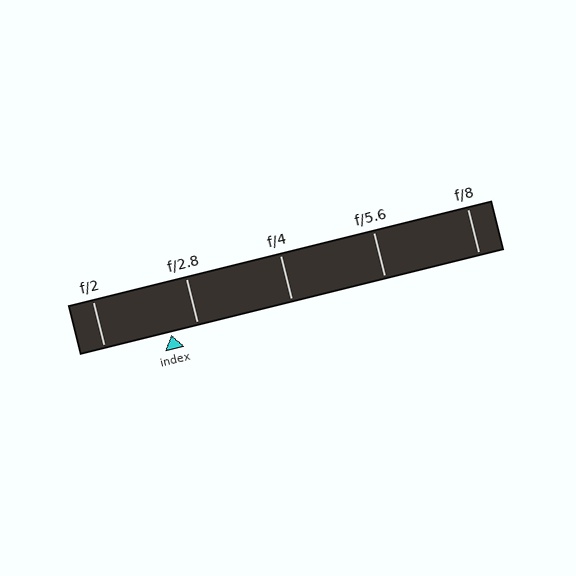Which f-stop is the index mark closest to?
The index mark is closest to f/2.8.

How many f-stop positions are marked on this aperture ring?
There are 5 f-stop positions marked.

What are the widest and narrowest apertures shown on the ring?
The widest aperture shown is f/2 and the narrowest is f/8.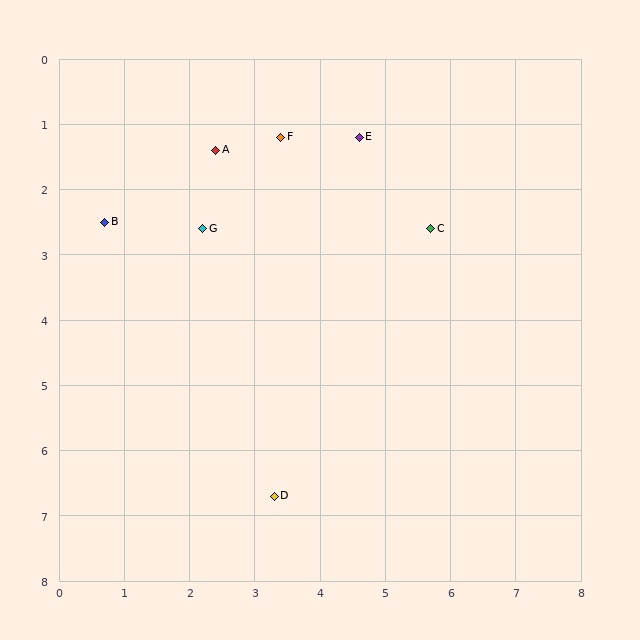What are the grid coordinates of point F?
Point F is at approximately (3.4, 1.2).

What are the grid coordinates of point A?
Point A is at approximately (2.4, 1.4).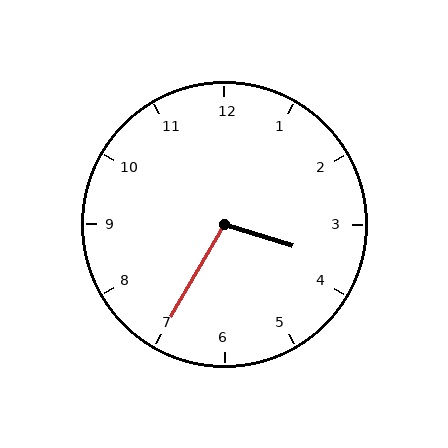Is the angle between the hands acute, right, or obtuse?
It is obtuse.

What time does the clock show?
3:35.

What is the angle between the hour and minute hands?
Approximately 102 degrees.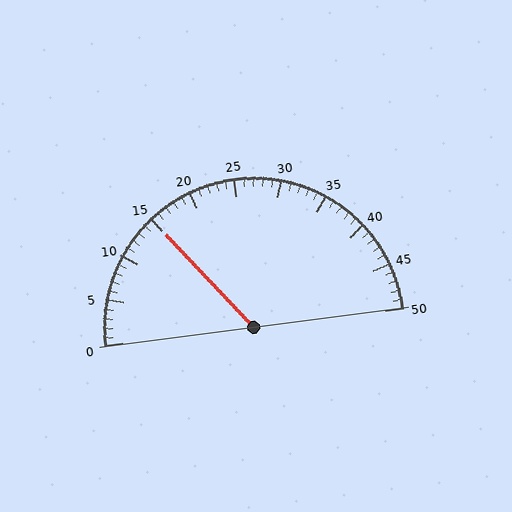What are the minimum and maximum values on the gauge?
The gauge ranges from 0 to 50.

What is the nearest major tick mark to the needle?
The nearest major tick mark is 15.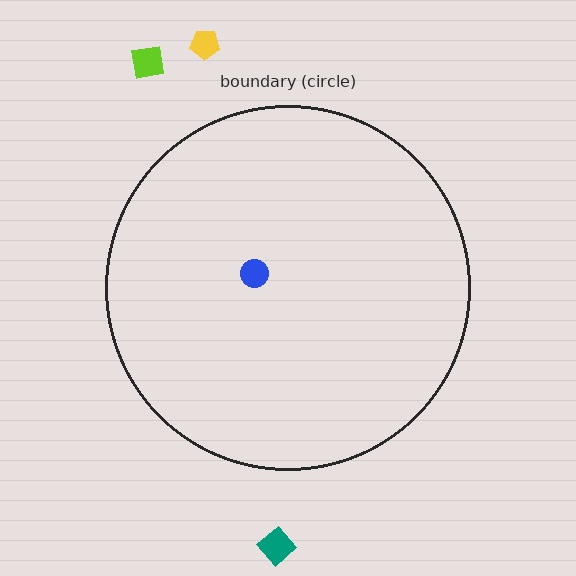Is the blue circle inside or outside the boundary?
Inside.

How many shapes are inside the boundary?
1 inside, 3 outside.